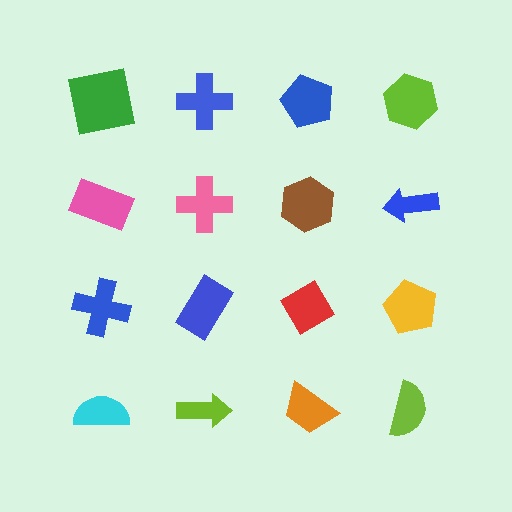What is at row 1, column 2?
A blue cross.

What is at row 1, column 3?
A blue pentagon.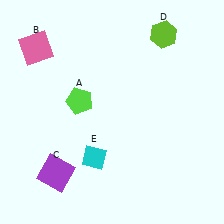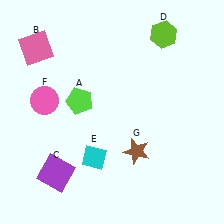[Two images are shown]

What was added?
A pink circle (F), a brown star (G) were added in Image 2.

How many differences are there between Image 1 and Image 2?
There are 2 differences between the two images.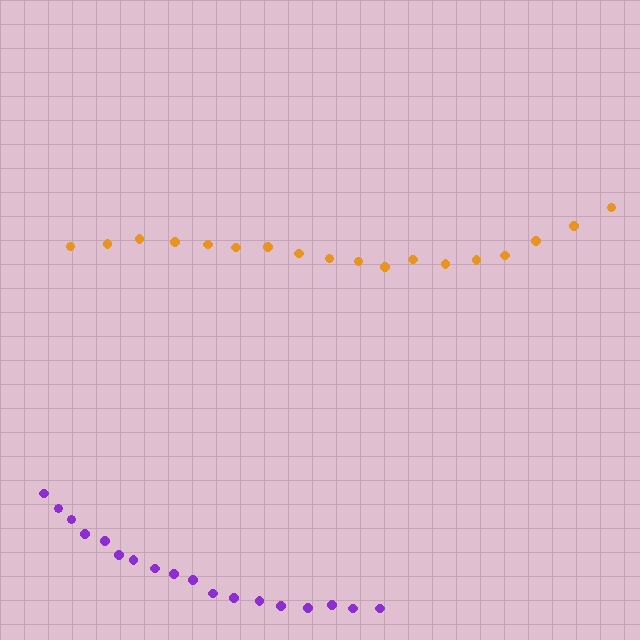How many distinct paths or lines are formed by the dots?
There are 2 distinct paths.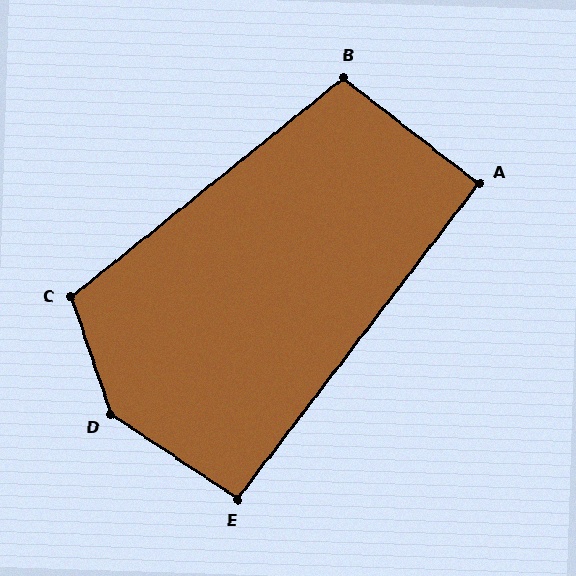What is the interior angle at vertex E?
Approximately 94 degrees (approximately right).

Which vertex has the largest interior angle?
D, at approximately 143 degrees.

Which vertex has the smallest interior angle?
A, at approximately 91 degrees.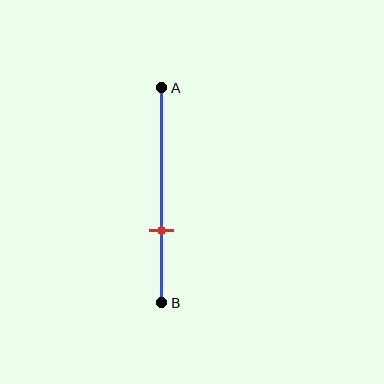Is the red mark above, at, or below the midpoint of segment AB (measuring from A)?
The red mark is below the midpoint of segment AB.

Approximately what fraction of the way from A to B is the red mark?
The red mark is approximately 65% of the way from A to B.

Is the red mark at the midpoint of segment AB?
No, the mark is at about 65% from A, not at the 50% midpoint.